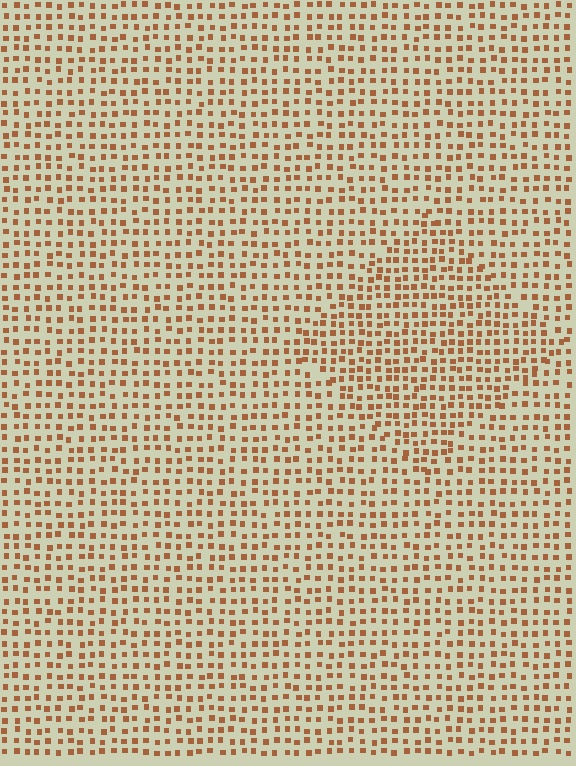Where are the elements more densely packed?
The elements are more densely packed inside the diamond boundary.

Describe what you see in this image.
The image contains small brown elements arranged at two different densities. A diamond-shaped region is visible where the elements are more densely packed than the surrounding area.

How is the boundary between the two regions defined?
The boundary is defined by a change in element density (approximately 1.4x ratio). All elements are the same color, size, and shape.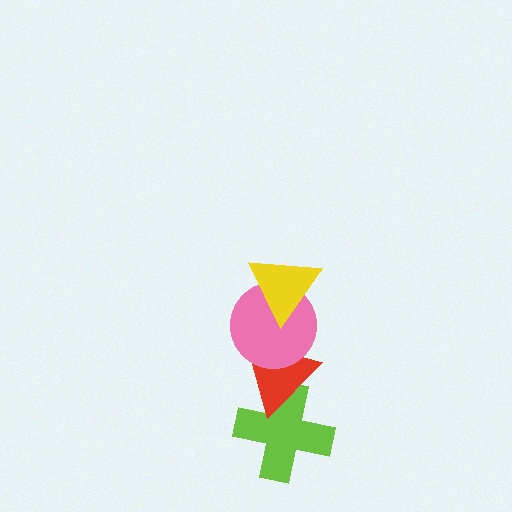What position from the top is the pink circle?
The pink circle is 2nd from the top.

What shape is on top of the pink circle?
The yellow triangle is on top of the pink circle.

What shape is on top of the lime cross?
The red triangle is on top of the lime cross.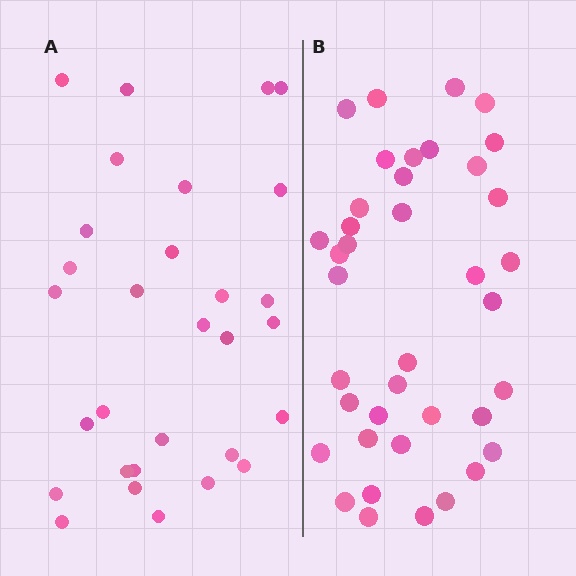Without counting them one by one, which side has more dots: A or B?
Region B (the right region) has more dots.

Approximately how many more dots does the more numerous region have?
Region B has roughly 8 or so more dots than region A.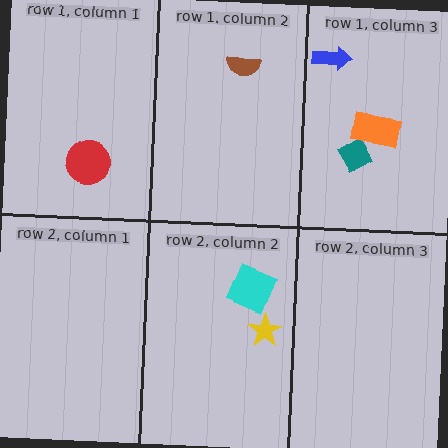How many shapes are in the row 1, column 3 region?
3.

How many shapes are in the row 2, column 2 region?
2.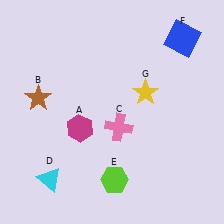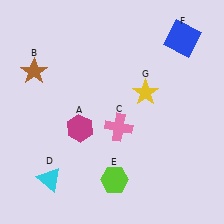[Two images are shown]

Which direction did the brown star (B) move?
The brown star (B) moved up.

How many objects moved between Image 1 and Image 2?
1 object moved between the two images.